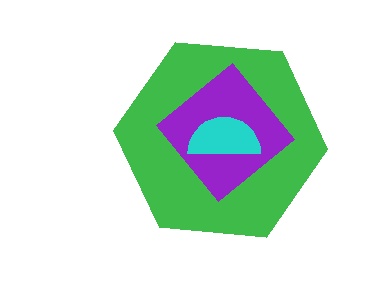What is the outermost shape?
The green hexagon.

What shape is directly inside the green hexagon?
The purple diamond.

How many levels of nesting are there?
3.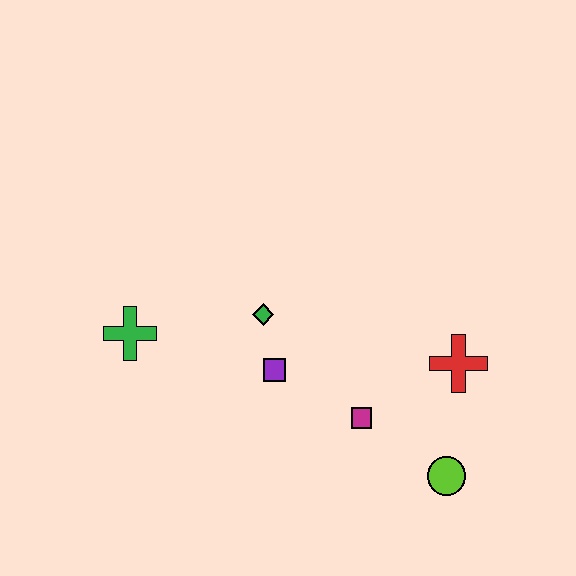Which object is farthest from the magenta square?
The green cross is farthest from the magenta square.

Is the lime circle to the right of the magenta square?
Yes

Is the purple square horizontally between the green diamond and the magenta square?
Yes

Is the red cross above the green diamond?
No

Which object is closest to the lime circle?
The magenta square is closest to the lime circle.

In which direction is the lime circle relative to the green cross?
The lime circle is to the right of the green cross.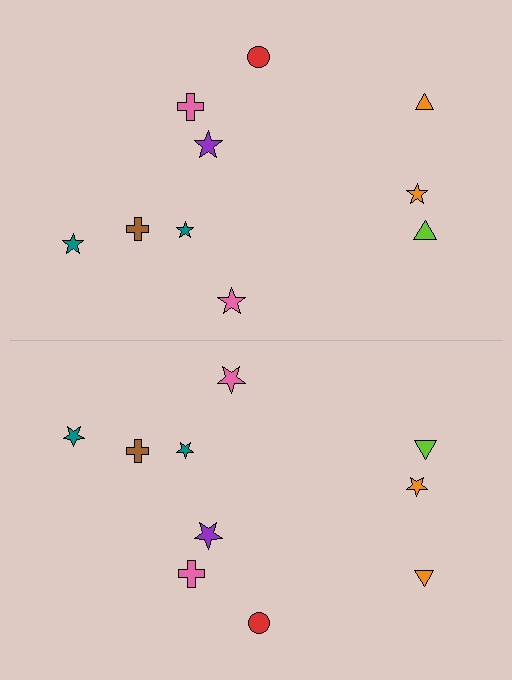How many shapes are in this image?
There are 20 shapes in this image.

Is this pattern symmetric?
Yes, this pattern has bilateral (reflection) symmetry.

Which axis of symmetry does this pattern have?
The pattern has a horizontal axis of symmetry running through the center of the image.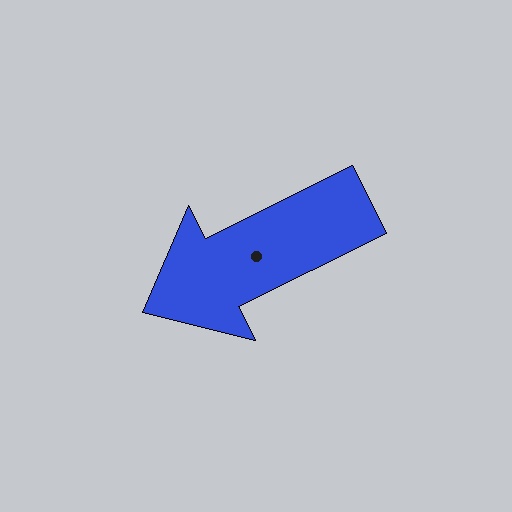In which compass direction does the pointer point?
Southwest.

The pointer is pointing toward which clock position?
Roughly 8 o'clock.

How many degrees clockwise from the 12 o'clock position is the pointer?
Approximately 244 degrees.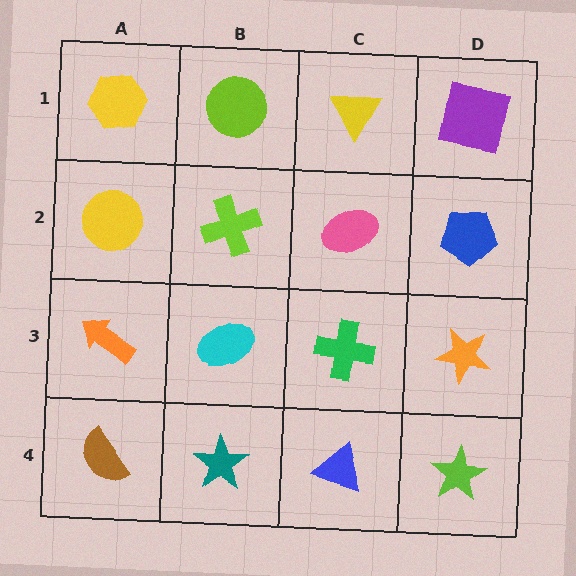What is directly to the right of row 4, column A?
A teal star.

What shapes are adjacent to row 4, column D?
An orange star (row 3, column D), a blue triangle (row 4, column C).